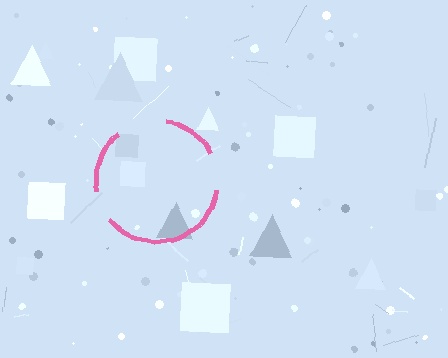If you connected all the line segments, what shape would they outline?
They would outline a circle.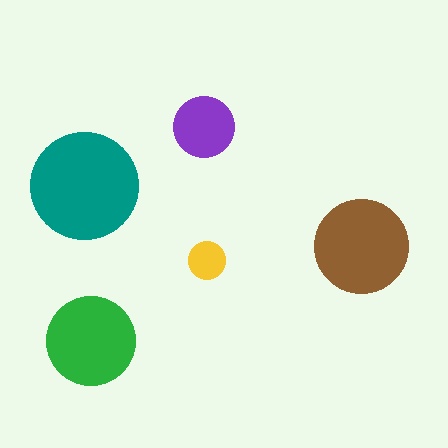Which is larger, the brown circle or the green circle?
The brown one.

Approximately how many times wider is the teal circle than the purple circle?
About 2 times wider.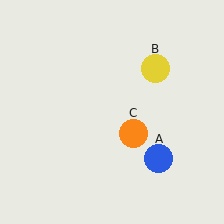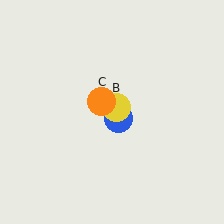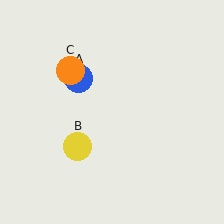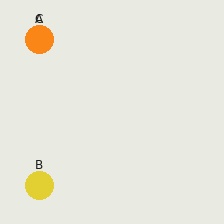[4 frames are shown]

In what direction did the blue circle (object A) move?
The blue circle (object A) moved up and to the left.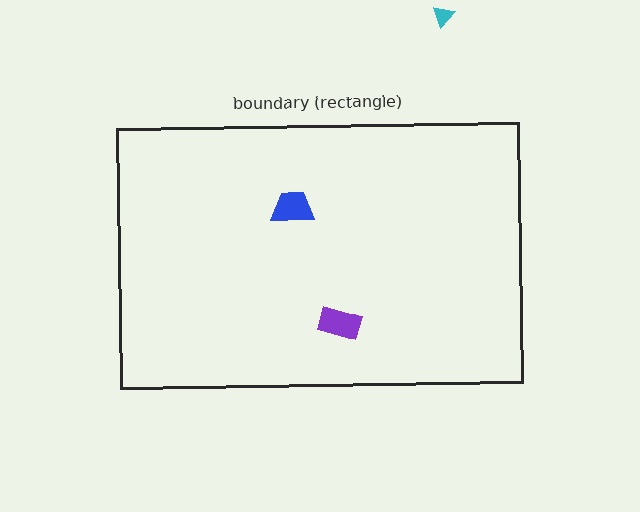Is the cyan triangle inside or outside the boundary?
Outside.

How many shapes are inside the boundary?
2 inside, 1 outside.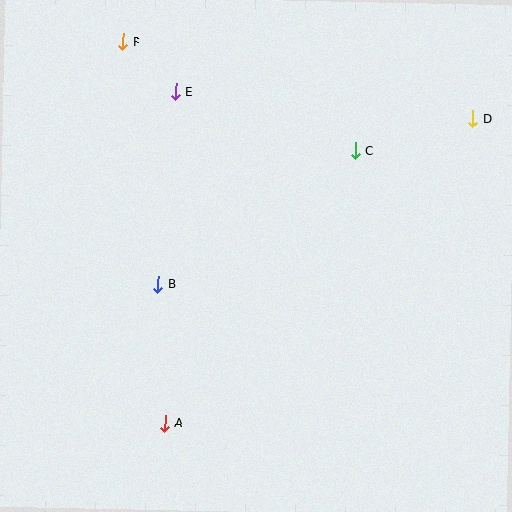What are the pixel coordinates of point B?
Point B is at (158, 284).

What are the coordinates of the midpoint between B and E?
The midpoint between B and E is at (167, 188).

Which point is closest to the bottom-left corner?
Point A is closest to the bottom-left corner.